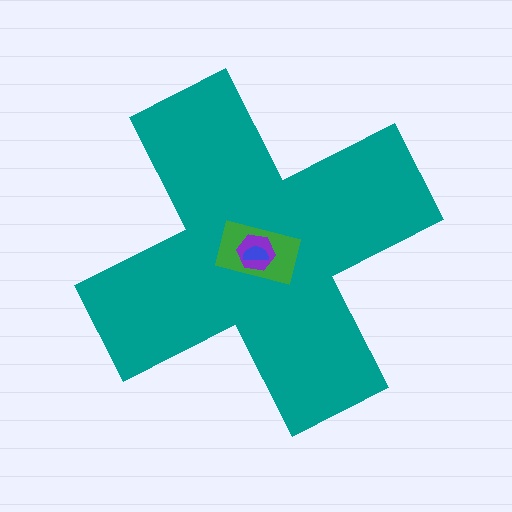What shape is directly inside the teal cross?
The green rectangle.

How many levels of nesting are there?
4.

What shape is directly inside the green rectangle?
The purple hexagon.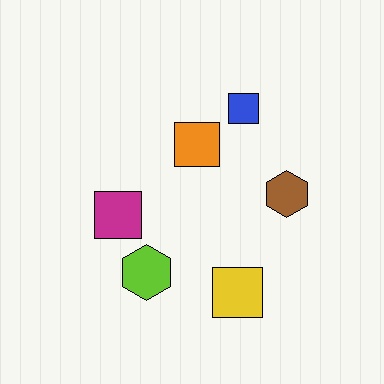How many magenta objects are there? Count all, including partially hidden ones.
There is 1 magenta object.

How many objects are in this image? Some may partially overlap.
There are 6 objects.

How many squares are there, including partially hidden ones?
There are 4 squares.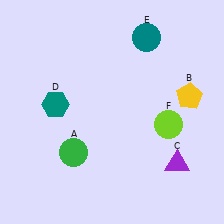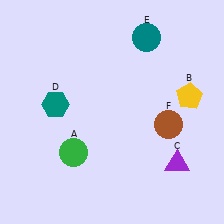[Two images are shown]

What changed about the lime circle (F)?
In Image 1, F is lime. In Image 2, it changed to brown.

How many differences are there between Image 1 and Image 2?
There is 1 difference between the two images.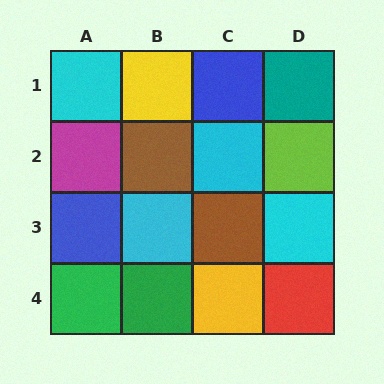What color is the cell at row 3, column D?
Cyan.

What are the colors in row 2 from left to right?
Magenta, brown, cyan, lime.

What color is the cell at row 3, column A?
Blue.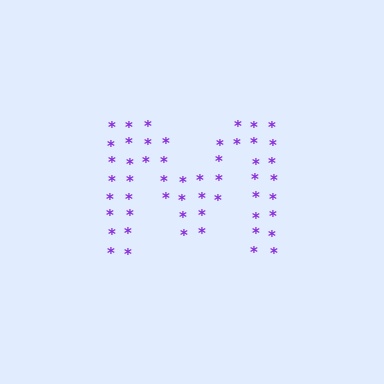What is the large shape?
The large shape is the letter M.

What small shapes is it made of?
It is made of small asterisks.